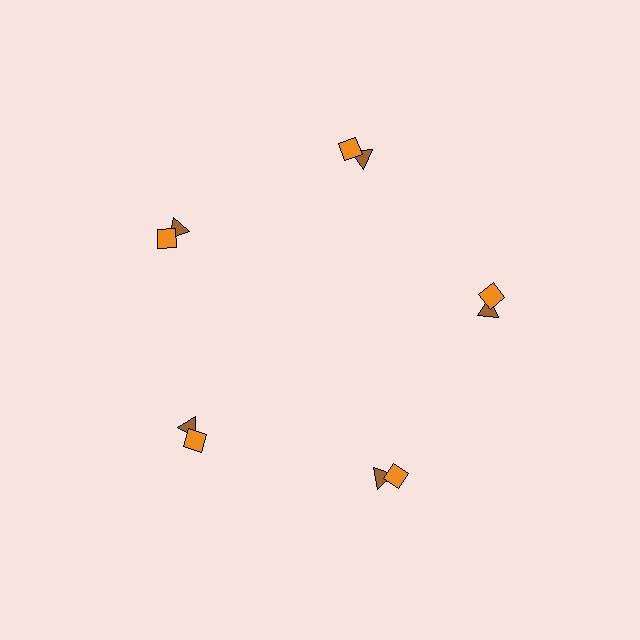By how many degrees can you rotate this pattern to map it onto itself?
The pattern maps onto itself every 72 degrees of rotation.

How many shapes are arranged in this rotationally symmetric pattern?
There are 10 shapes, arranged in 5 groups of 2.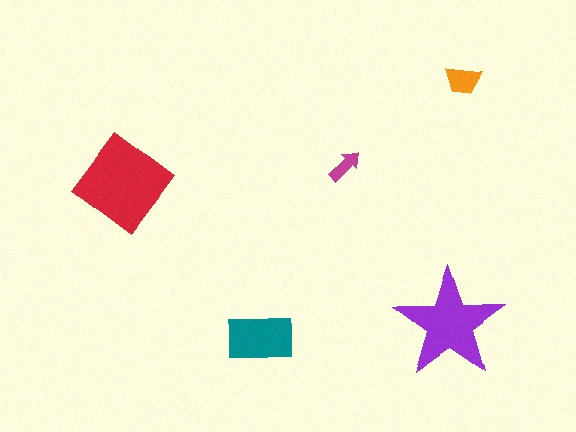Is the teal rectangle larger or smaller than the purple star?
Smaller.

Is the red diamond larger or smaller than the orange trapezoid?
Larger.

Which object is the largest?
The red diamond.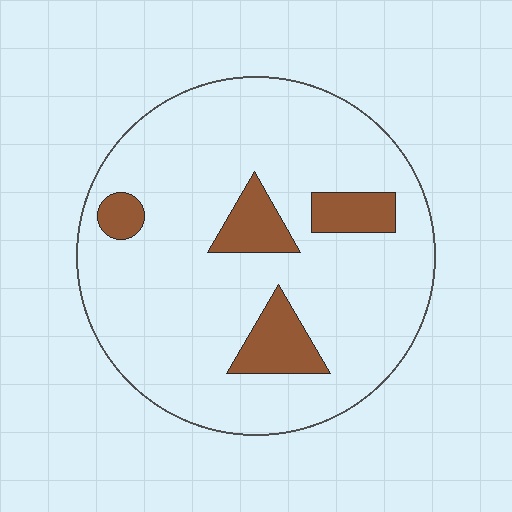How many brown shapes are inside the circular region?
4.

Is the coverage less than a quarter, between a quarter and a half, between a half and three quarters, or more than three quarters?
Less than a quarter.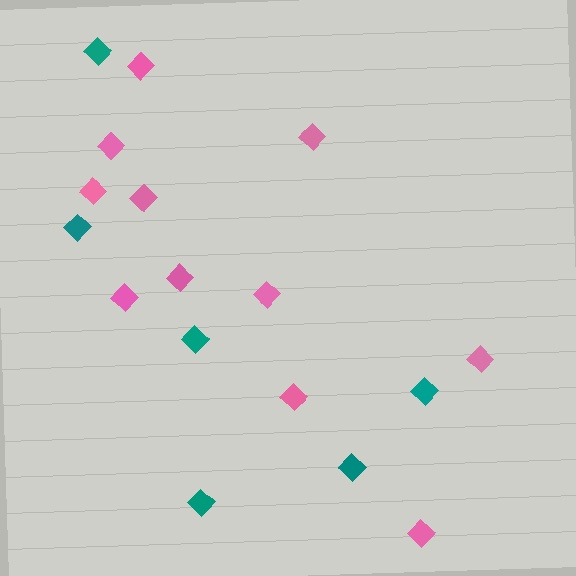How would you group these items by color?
There are 2 groups: one group of pink diamonds (11) and one group of teal diamonds (6).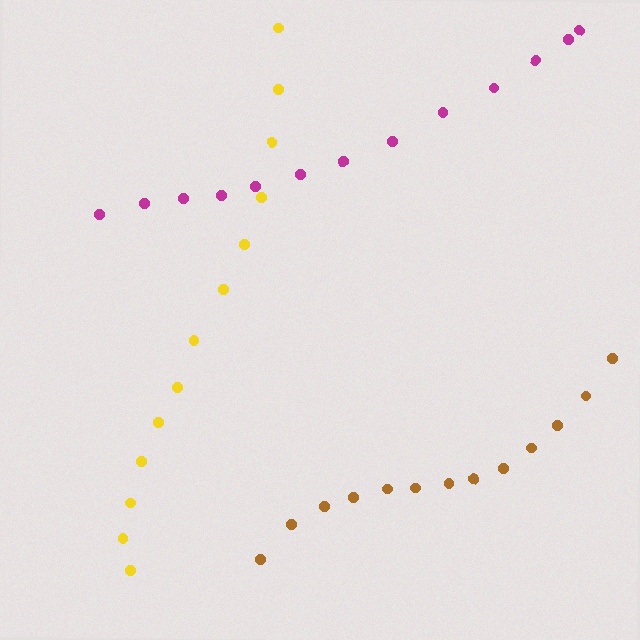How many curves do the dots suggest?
There are 3 distinct paths.